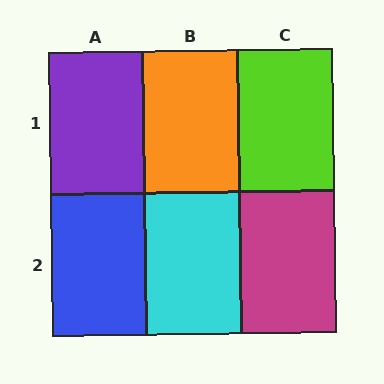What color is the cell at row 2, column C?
Magenta.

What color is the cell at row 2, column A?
Blue.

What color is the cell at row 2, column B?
Cyan.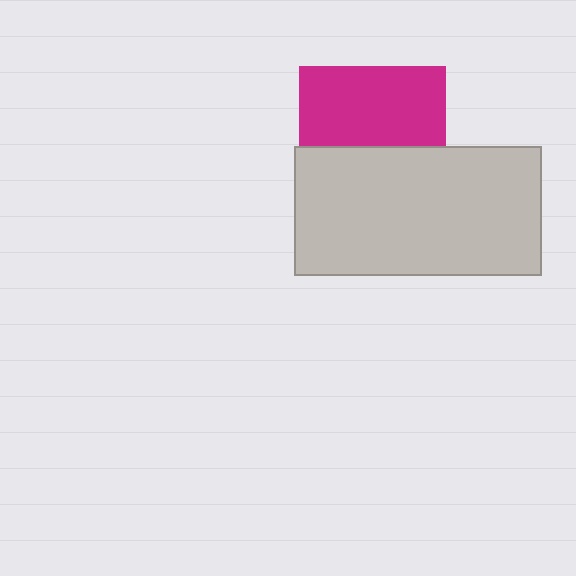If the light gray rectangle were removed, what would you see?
You would see the complete magenta square.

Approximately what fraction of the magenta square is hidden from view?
Roughly 46% of the magenta square is hidden behind the light gray rectangle.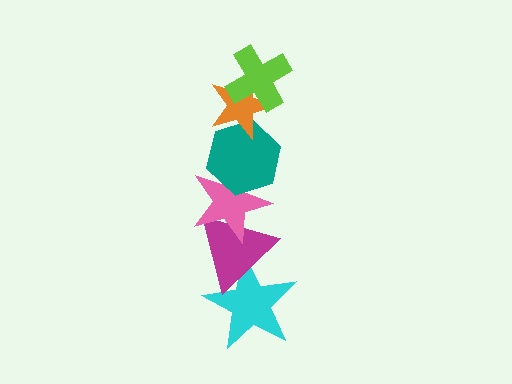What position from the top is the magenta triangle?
The magenta triangle is 5th from the top.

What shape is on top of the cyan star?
The magenta triangle is on top of the cyan star.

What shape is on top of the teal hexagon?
The orange star is on top of the teal hexagon.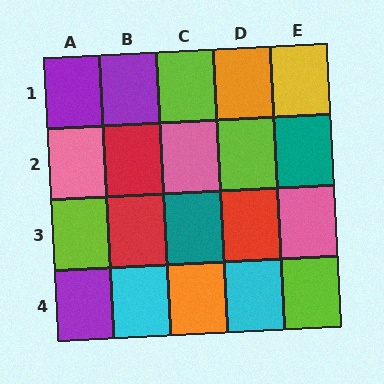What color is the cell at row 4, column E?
Lime.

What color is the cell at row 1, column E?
Yellow.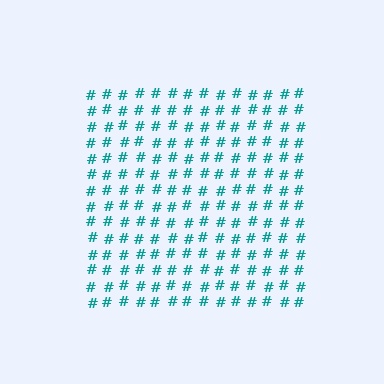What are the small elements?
The small elements are hash symbols.